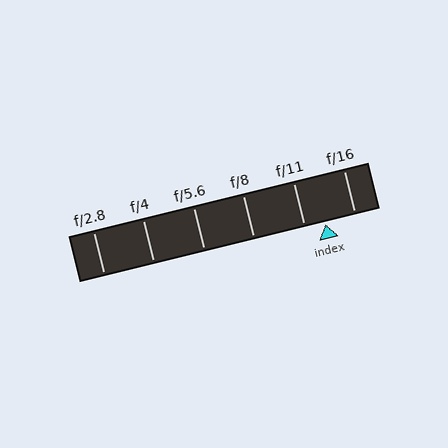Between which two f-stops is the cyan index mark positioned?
The index mark is between f/11 and f/16.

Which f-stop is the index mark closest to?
The index mark is closest to f/11.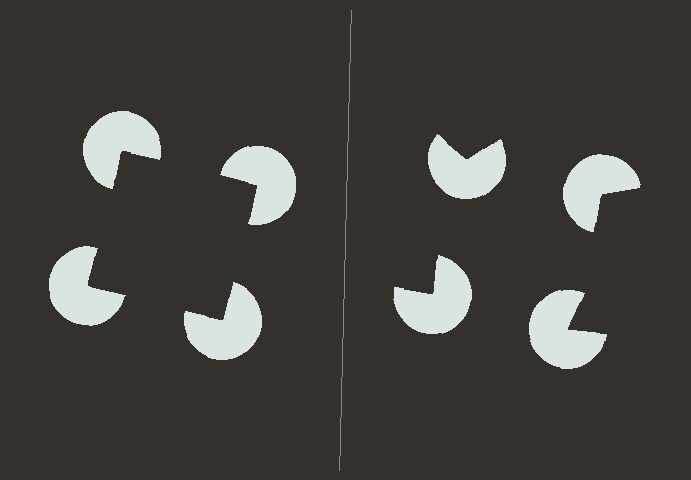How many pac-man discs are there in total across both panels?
8 — 4 on each side.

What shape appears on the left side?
An illusory square.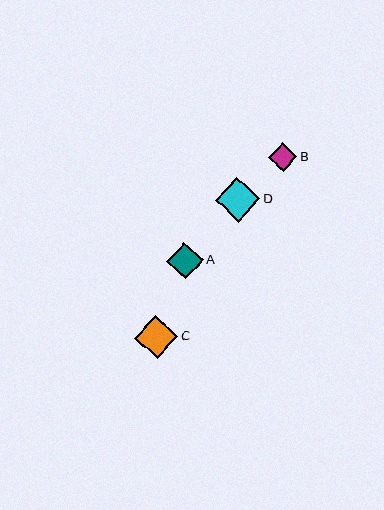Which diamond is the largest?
Diamond D is the largest with a size of approximately 45 pixels.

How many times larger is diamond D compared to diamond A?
Diamond D is approximately 1.2 times the size of diamond A.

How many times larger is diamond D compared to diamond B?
Diamond D is approximately 1.5 times the size of diamond B.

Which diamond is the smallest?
Diamond B is the smallest with a size of approximately 29 pixels.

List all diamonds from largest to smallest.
From largest to smallest: D, C, A, B.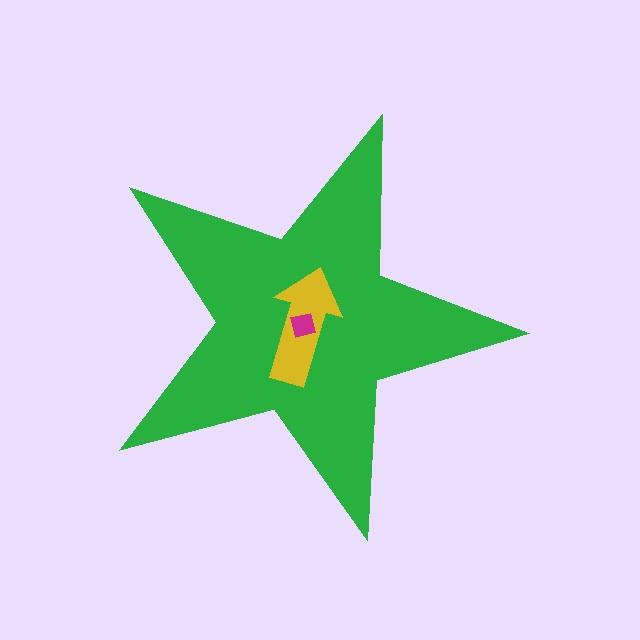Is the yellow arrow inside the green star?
Yes.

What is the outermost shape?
The green star.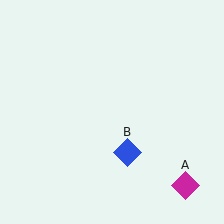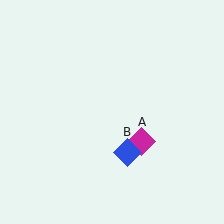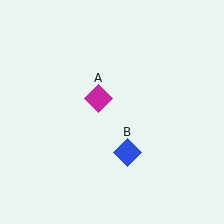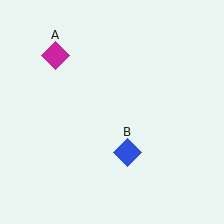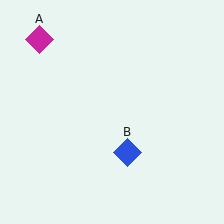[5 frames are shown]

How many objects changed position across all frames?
1 object changed position: magenta diamond (object A).